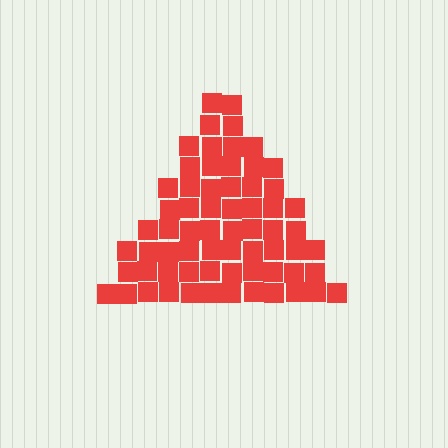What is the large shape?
The large shape is a triangle.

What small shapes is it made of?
It is made of small squares.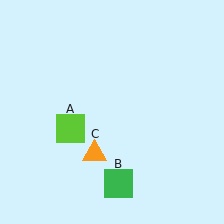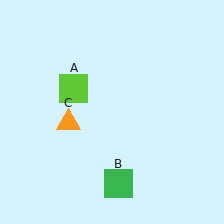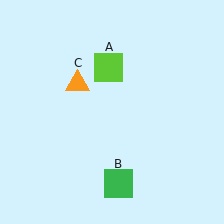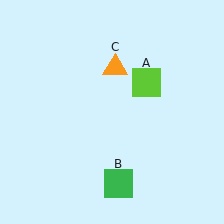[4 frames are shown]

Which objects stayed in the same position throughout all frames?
Green square (object B) remained stationary.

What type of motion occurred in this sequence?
The lime square (object A), orange triangle (object C) rotated clockwise around the center of the scene.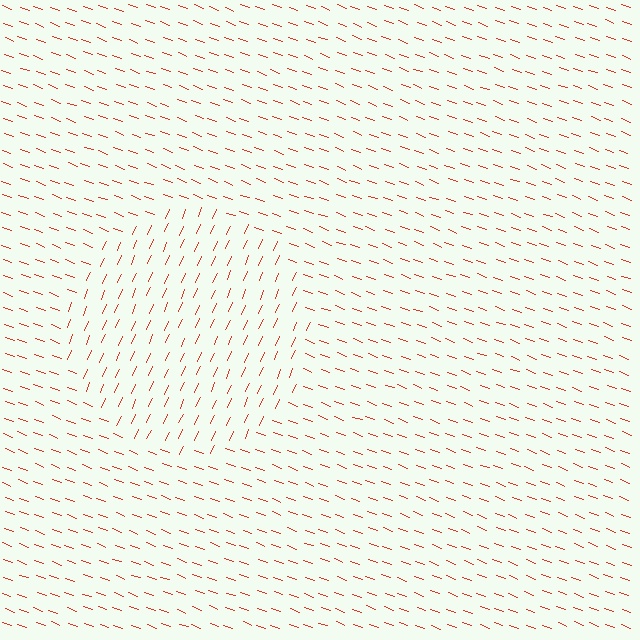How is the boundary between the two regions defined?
The boundary is defined purely by a change in line orientation (approximately 86 degrees difference). All lines are the same color and thickness.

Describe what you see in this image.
The image is filled with small red line segments. A circle region in the image has lines oriented differently from the surrounding lines, creating a visible texture boundary.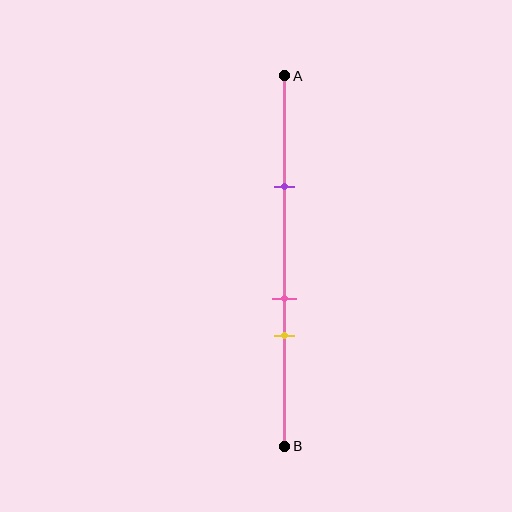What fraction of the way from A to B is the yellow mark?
The yellow mark is approximately 70% (0.7) of the way from A to B.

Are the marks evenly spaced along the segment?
No, the marks are not evenly spaced.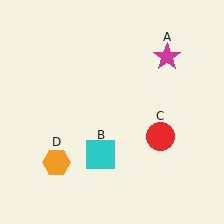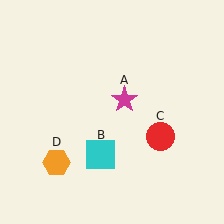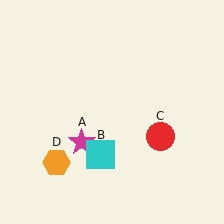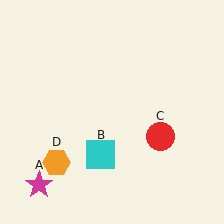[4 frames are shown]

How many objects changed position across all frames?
1 object changed position: magenta star (object A).